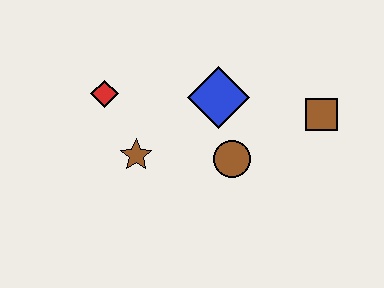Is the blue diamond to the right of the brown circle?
No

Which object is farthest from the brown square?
The red diamond is farthest from the brown square.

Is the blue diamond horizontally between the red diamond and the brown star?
No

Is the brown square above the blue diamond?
No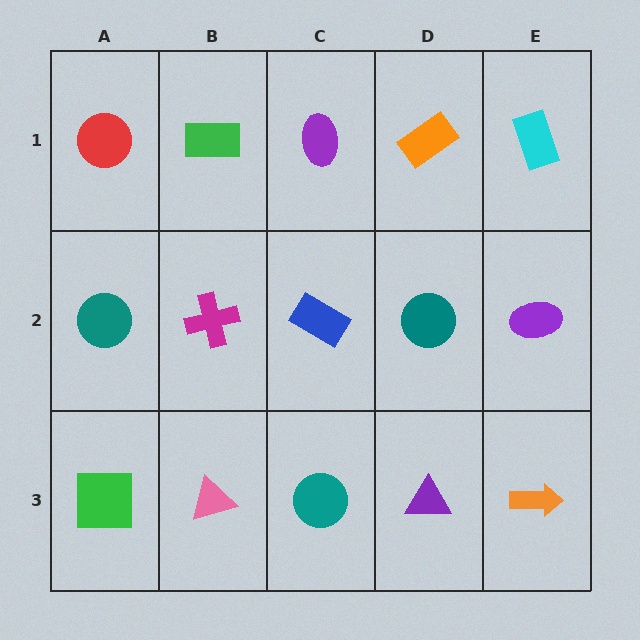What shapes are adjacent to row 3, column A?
A teal circle (row 2, column A), a pink triangle (row 3, column B).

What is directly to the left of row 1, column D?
A purple ellipse.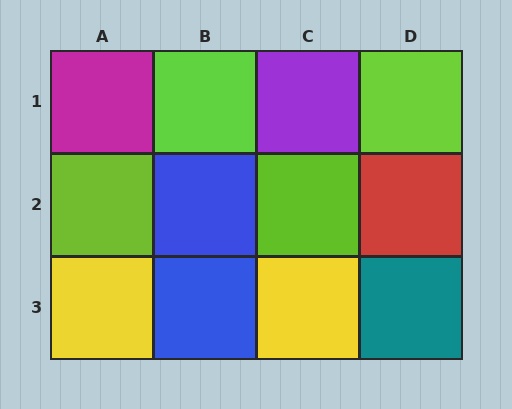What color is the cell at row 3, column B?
Blue.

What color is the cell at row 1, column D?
Lime.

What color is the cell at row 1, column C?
Purple.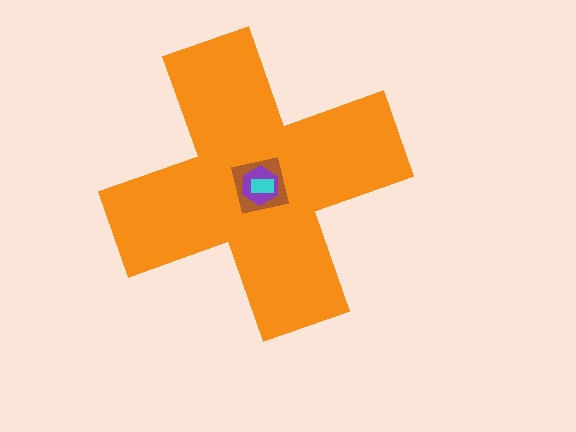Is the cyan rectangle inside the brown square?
Yes.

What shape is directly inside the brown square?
The purple hexagon.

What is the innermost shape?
The cyan rectangle.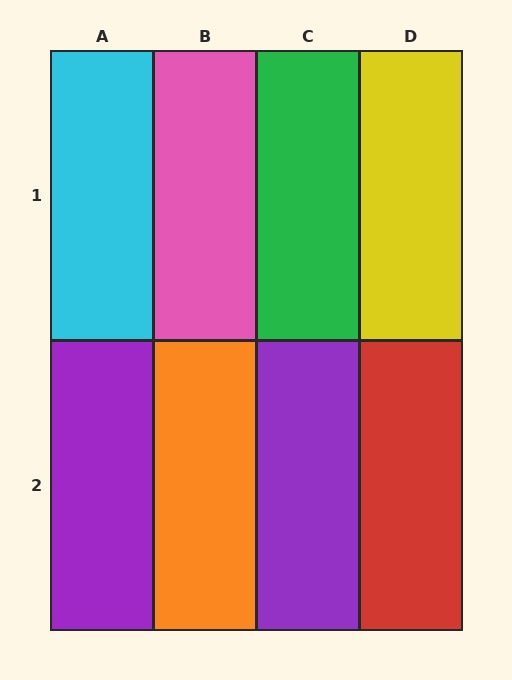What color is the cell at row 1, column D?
Yellow.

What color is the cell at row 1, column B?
Pink.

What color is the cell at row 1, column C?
Green.